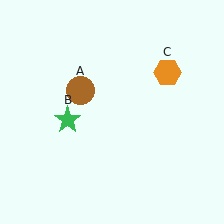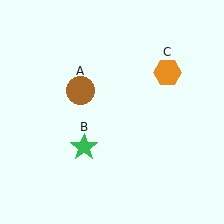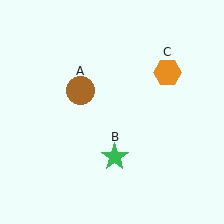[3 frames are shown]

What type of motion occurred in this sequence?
The green star (object B) rotated counterclockwise around the center of the scene.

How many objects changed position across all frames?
1 object changed position: green star (object B).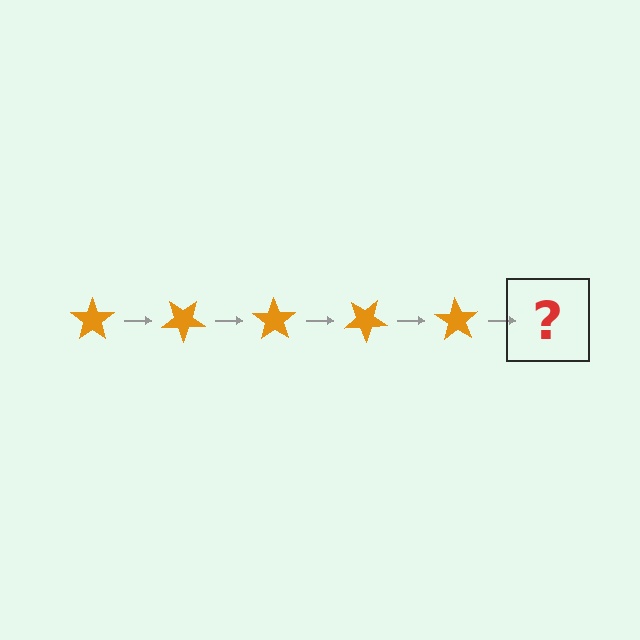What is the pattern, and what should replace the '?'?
The pattern is that the star rotates 35 degrees each step. The '?' should be an orange star rotated 175 degrees.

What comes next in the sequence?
The next element should be an orange star rotated 175 degrees.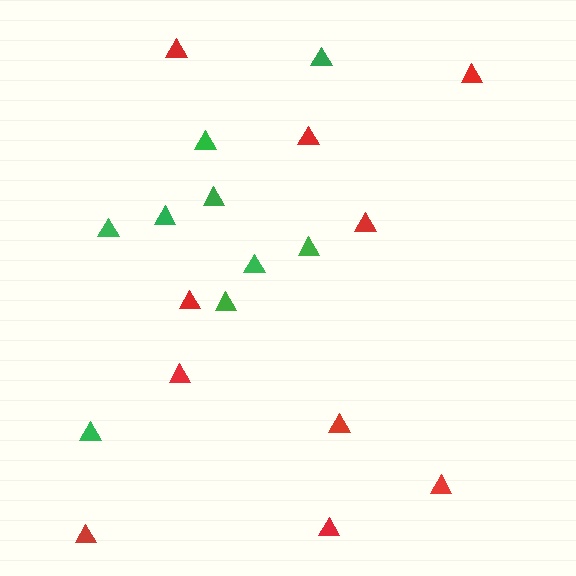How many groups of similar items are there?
There are 2 groups: one group of green triangles (9) and one group of red triangles (10).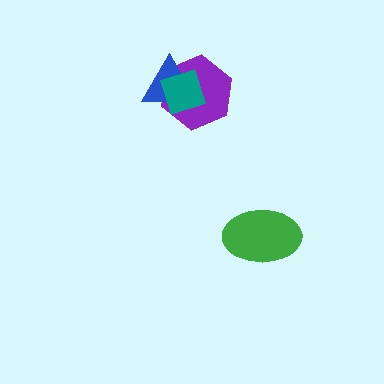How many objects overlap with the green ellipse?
0 objects overlap with the green ellipse.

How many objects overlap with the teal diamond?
2 objects overlap with the teal diamond.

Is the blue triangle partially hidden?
Yes, it is partially covered by another shape.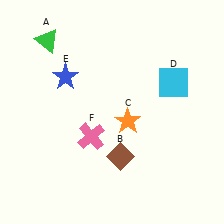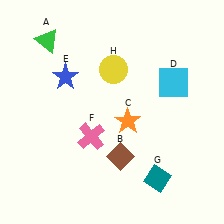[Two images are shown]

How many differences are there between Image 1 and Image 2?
There are 2 differences between the two images.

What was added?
A teal diamond (G), a yellow circle (H) were added in Image 2.